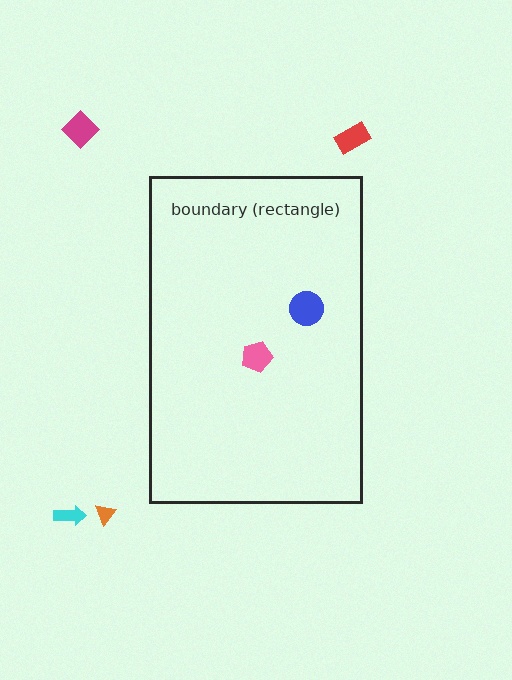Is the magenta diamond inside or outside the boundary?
Outside.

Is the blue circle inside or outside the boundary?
Inside.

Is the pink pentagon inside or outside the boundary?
Inside.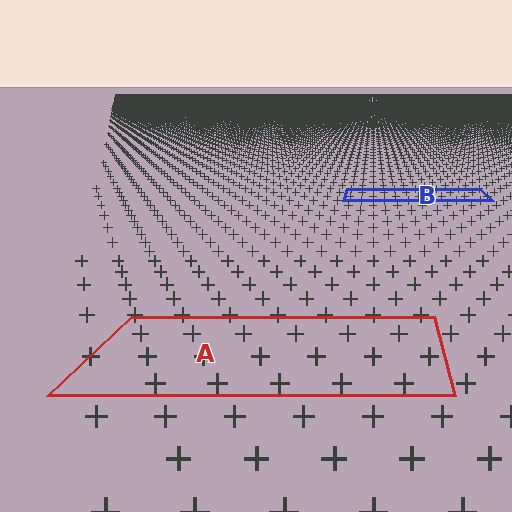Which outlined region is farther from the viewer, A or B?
Region B is farther from the viewer — the texture elements inside it appear smaller and more densely packed.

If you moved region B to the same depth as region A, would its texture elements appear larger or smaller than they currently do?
They would appear larger. At a closer depth, the same texture elements are projected at a bigger on-screen size.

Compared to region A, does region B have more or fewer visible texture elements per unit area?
Region B has more texture elements per unit area — they are packed more densely because it is farther away.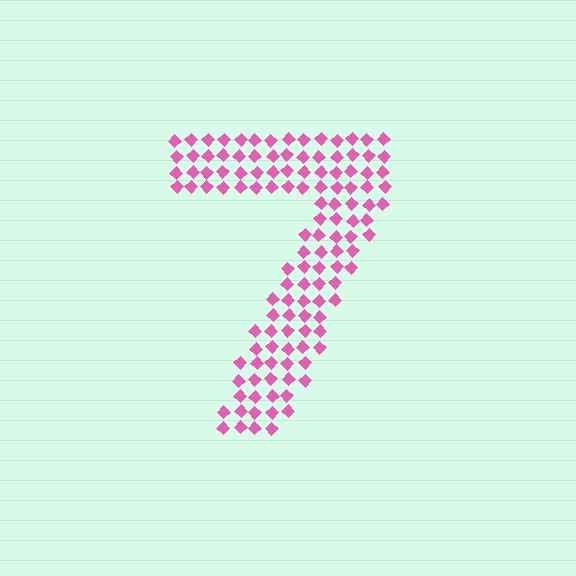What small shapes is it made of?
It is made of small diamonds.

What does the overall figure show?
The overall figure shows the digit 7.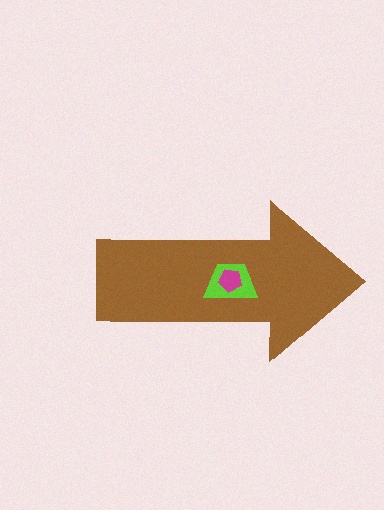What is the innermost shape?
The magenta pentagon.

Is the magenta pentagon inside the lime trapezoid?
Yes.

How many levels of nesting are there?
3.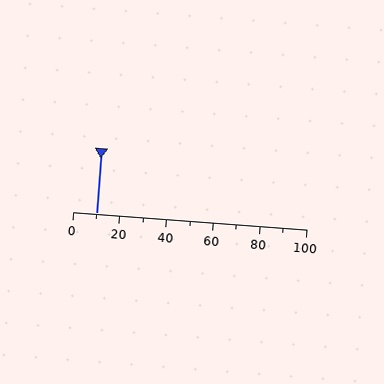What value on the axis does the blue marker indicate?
The marker indicates approximately 10.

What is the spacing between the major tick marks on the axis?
The major ticks are spaced 20 apart.